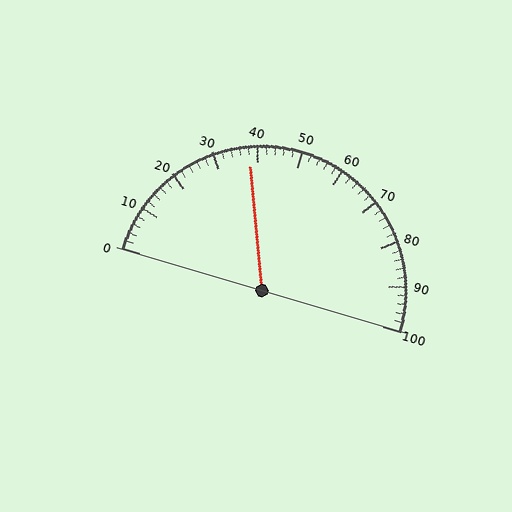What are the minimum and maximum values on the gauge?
The gauge ranges from 0 to 100.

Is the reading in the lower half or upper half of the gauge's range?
The reading is in the lower half of the range (0 to 100).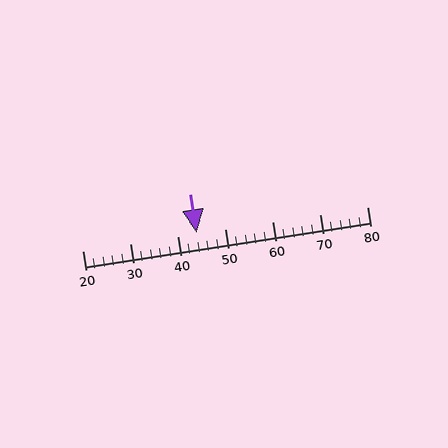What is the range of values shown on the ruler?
The ruler shows values from 20 to 80.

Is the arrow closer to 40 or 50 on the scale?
The arrow is closer to 40.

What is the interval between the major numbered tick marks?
The major tick marks are spaced 10 units apart.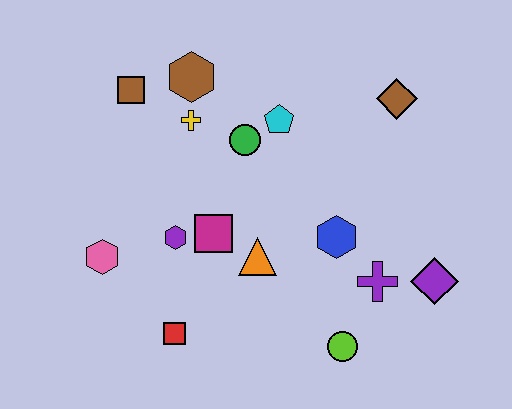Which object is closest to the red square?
The purple hexagon is closest to the red square.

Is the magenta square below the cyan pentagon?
Yes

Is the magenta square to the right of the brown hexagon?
Yes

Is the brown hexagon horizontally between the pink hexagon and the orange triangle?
Yes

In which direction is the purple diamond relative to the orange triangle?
The purple diamond is to the right of the orange triangle.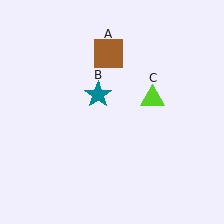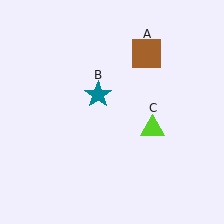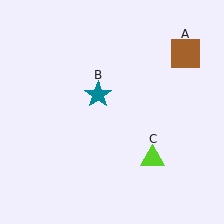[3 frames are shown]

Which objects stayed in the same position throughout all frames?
Teal star (object B) remained stationary.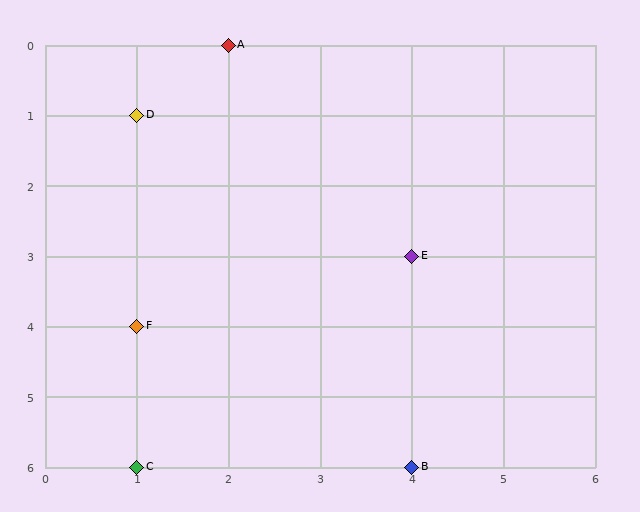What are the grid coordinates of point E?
Point E is at grid coordinates (4, 3).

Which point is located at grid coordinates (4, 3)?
Point E is at (4, 3).